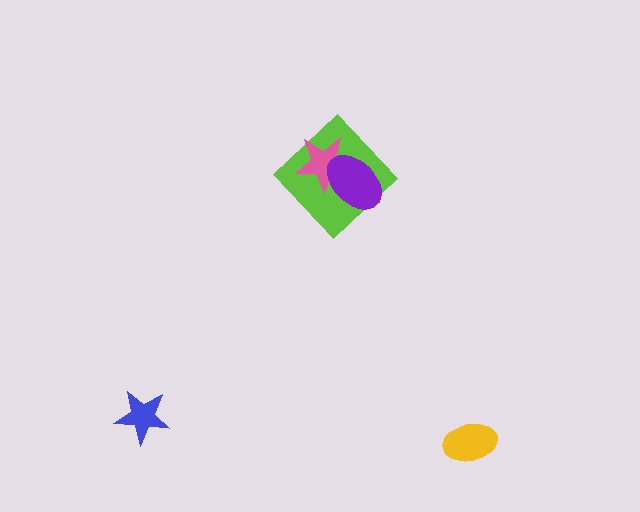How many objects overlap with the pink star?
2 objects overlap with the pink star.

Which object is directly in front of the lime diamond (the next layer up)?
The pink star is directly in front of the lime diamond.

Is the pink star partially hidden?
Yes, it is partially covered by another shape.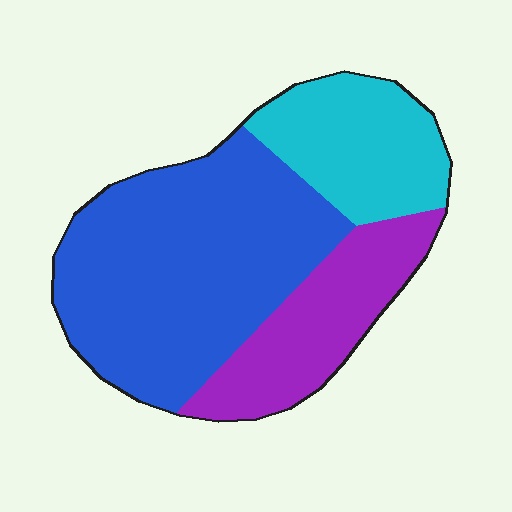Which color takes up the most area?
Blue, at roughly 55%.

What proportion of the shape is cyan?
Cyan takes up between a sixth and a third of the shape.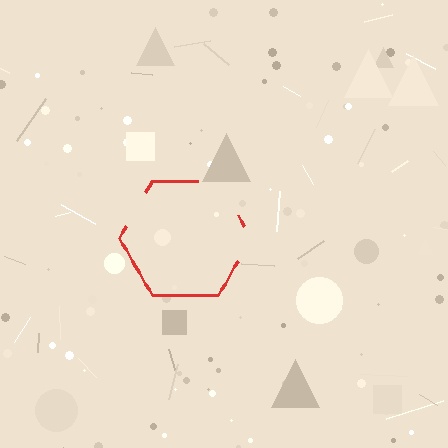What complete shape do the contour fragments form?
The contour fragments form a hexagon.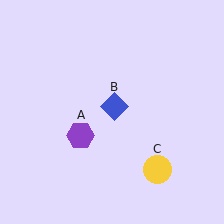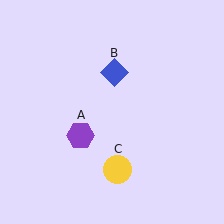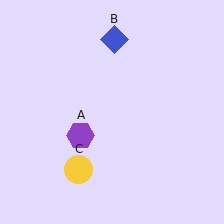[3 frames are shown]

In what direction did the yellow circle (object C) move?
The yellow circle (object C) moved left.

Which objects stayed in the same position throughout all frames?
Purple hexagon (object A) remained stationary.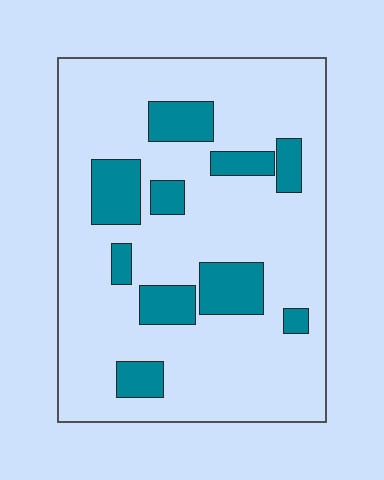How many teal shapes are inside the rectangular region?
10.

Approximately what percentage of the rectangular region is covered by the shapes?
Approximately 20%.